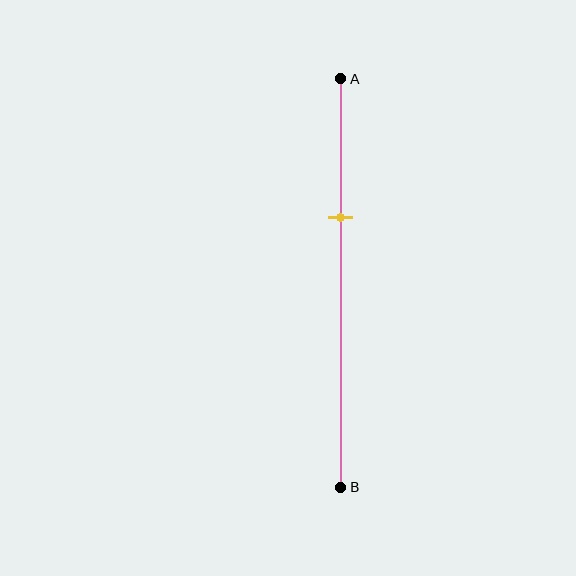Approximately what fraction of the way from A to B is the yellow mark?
The yellow mark is approximately 35% of the way from A to B.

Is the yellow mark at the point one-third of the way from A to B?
Yes, the mark is approximately at the one-third point.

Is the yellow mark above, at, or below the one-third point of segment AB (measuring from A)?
The yellow mark is approximately at the one-third point of segment AB.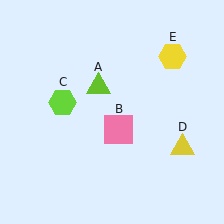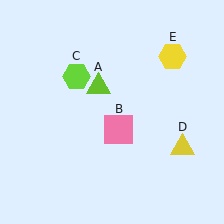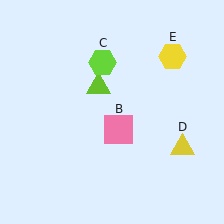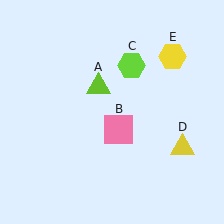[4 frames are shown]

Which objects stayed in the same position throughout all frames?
Lime triangle (object A) and pink square (object B) and yellow triangle (object D) and yellow hexagon (object E) remained stationary.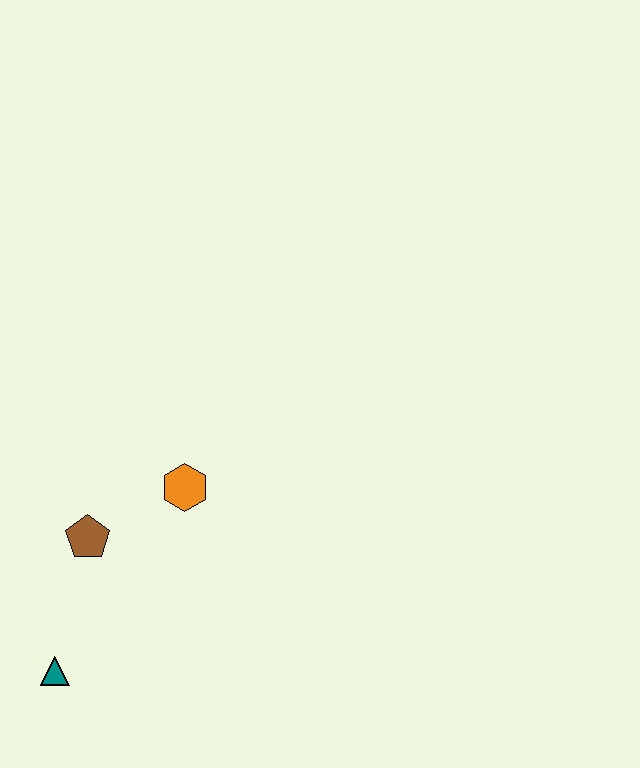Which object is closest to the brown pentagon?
The orange hexagon is closest to the brown pentagon.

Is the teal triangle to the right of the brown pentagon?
No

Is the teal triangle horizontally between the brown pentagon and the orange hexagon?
No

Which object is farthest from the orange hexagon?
The teal triangle is farthest from the orange hexagon.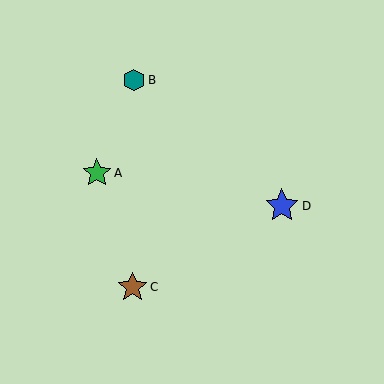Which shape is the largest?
The blue star (labeled D) is the largest.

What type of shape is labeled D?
Shape D is a blue star.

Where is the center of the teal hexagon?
The center of the teal hexagon is at (134, 80).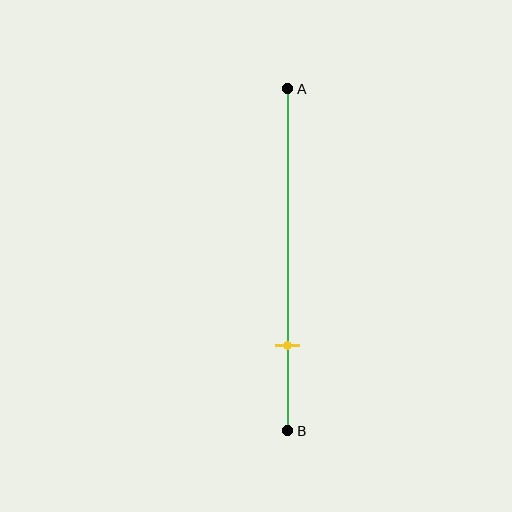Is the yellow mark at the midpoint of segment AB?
No, the mark is at about 75% from A, not at the 50% midpoint.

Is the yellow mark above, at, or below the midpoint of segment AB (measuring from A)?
The yellow mark is below the midpoint of segment AB.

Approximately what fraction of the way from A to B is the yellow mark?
The yellow mark is approximately 75% of the way from A to B.